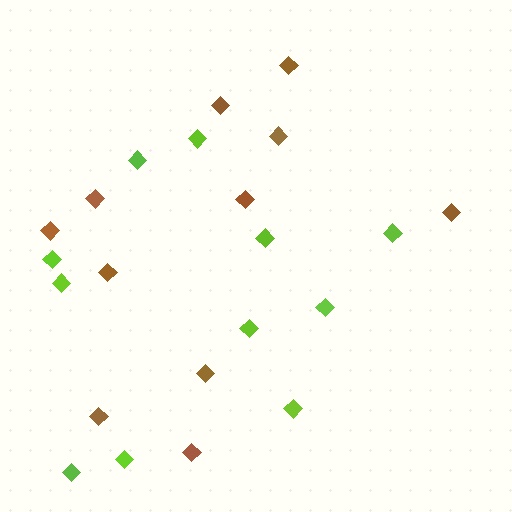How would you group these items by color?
There are 2 groups: one group of lime diamonds (11) and one group of brown diamonds (11).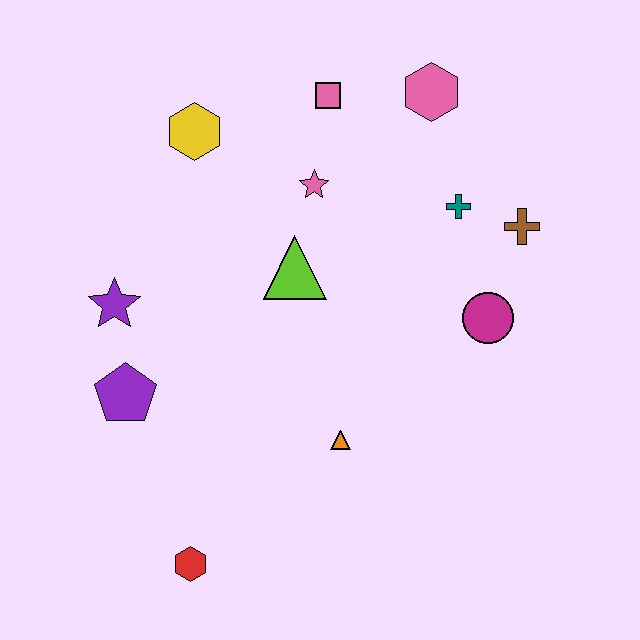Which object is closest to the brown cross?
The teal cross is closest to the brown cross.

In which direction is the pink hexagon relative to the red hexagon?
The pink hexagon is above the red hexagon.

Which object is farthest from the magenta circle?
The red hexagon is farthest from the magenta circle.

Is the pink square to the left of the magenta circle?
Yes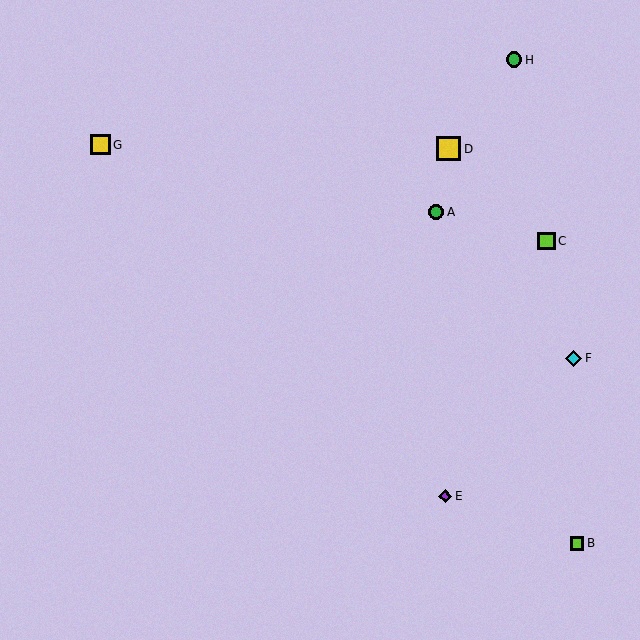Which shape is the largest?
The yellow square (labeled D) is the largest.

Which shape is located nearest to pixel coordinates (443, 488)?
The purple diamond (labeled E) at (446, 497) is nearest to that location.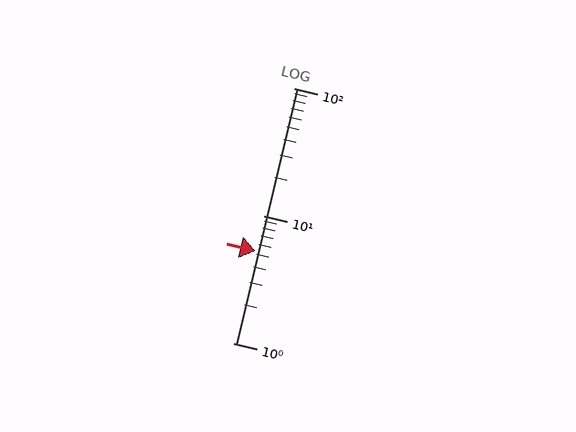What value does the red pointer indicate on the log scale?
The pointer indicates approximately 5.3.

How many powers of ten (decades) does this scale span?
The scale spans 2 decades, from 1 to 100.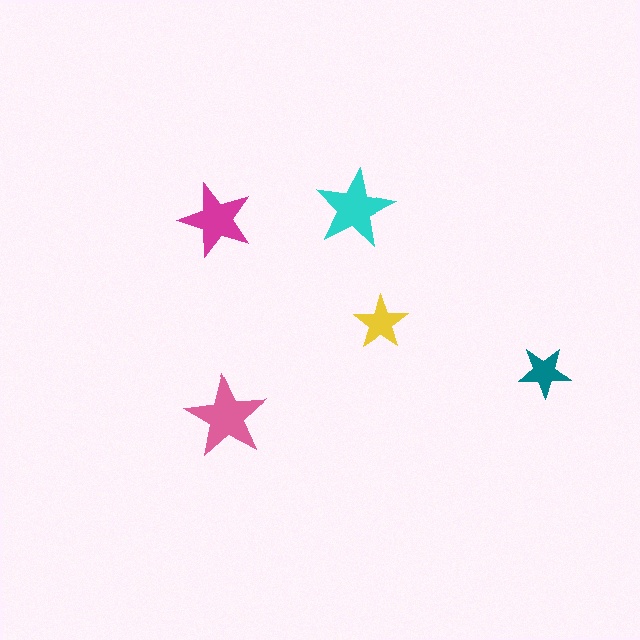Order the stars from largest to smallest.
the pink one, the cyan one, the magenta one, the yellow one, the teal one.